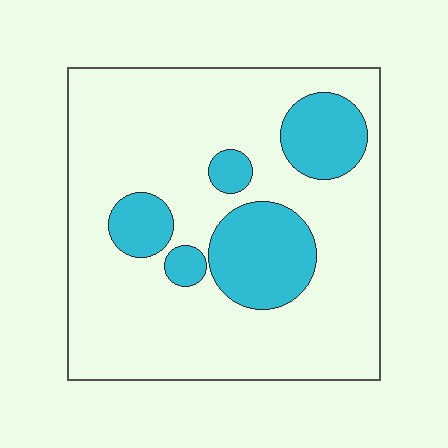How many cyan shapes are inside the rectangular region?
5.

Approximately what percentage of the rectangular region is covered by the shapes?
Approximately 20%.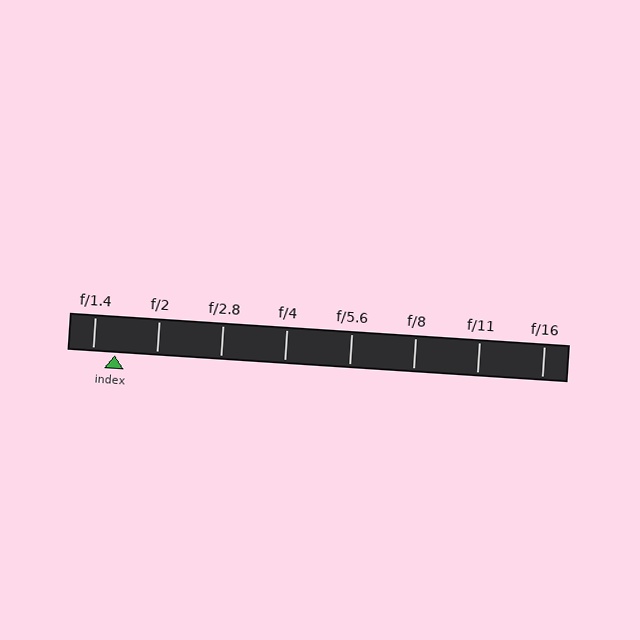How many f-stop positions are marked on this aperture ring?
There are 8 f-stop positions marked.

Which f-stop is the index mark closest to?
The index mark is closest to f/1.4.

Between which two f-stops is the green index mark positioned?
The index mark is between f/1.4 and f/2.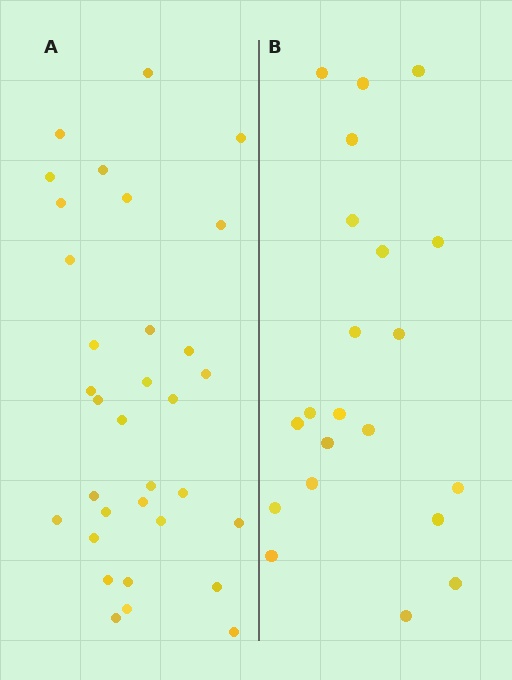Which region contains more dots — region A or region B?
Region A (the left region) has more dots.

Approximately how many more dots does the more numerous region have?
Region A has roughly 12 or so more dots than region B.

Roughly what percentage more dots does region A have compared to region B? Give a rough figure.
About 55% more.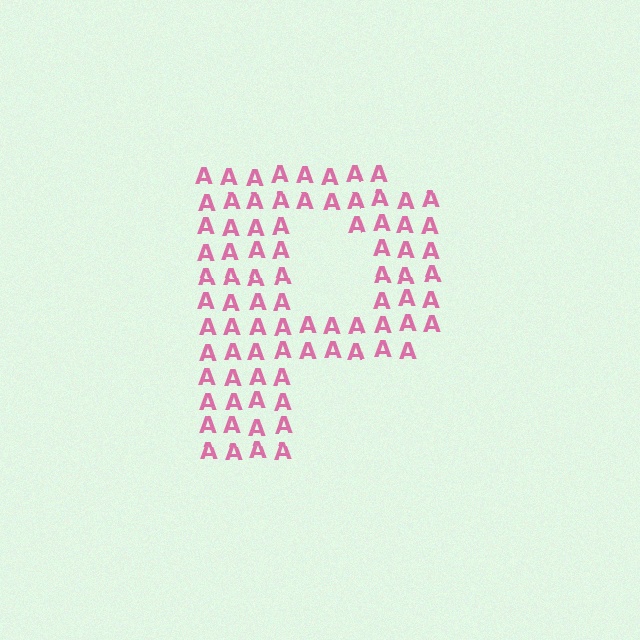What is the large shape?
The large shape is the letter P.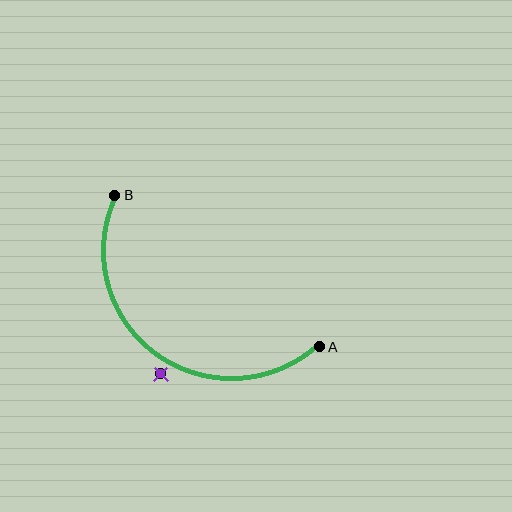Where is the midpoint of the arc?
The arc midpoint is the point on the curve farthest from the straight line joining A and B. It sits below and to the left of that line.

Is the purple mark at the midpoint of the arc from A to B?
No — the purple mark does not lie on the arc at all. It sits slightly outside the curve.